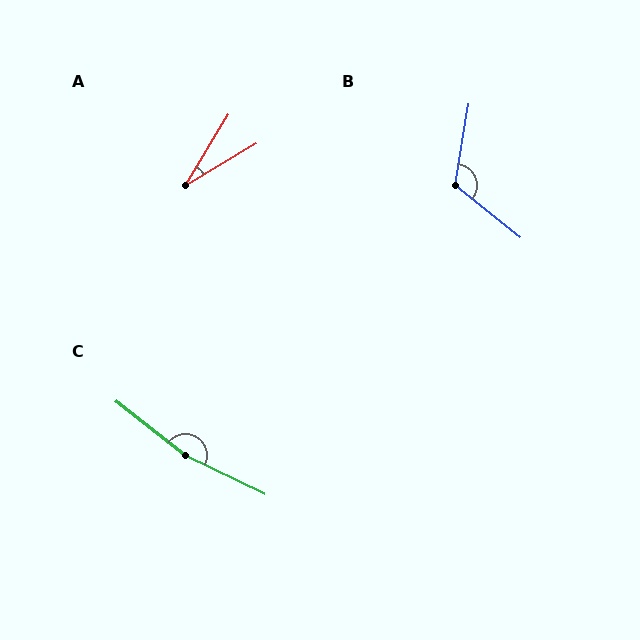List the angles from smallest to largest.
A (28°), B (119°), C (167°).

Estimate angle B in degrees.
Approximately 119 degrees.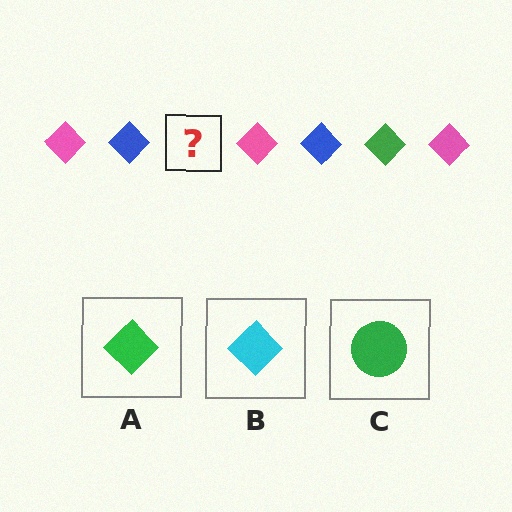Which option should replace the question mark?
Option A.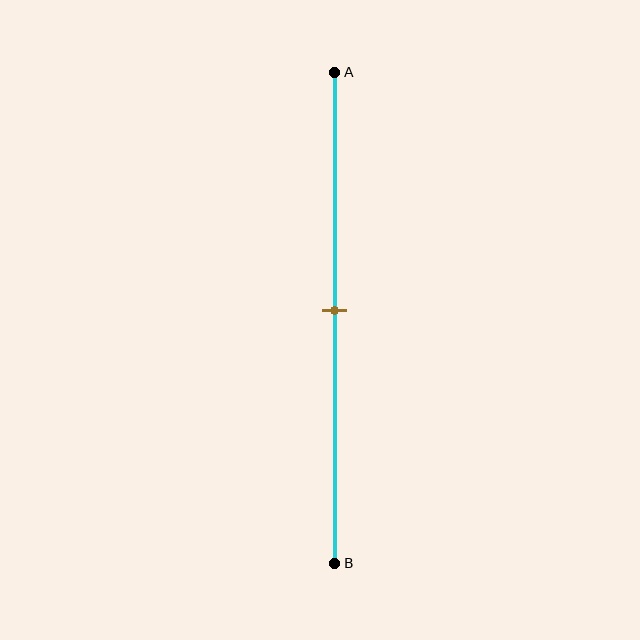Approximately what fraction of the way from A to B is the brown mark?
The brown mark is approximately 50% of the way from A to B.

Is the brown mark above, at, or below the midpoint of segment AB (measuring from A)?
The brown mark is approximately at the midpoint of segment AB.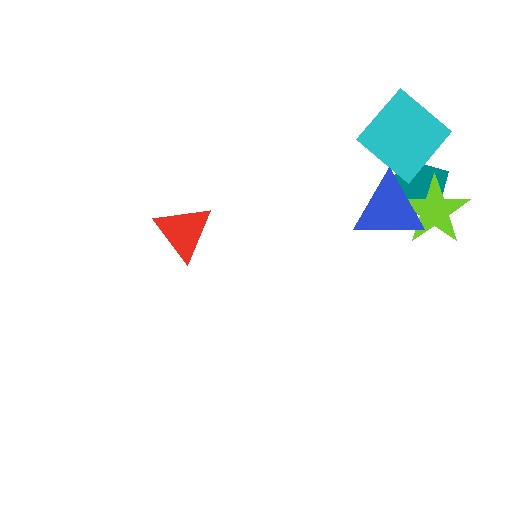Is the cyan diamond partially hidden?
Yes, it is partially covered by another shape.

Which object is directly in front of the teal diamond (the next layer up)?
The cyan diamond is directly in front of the teal diamond.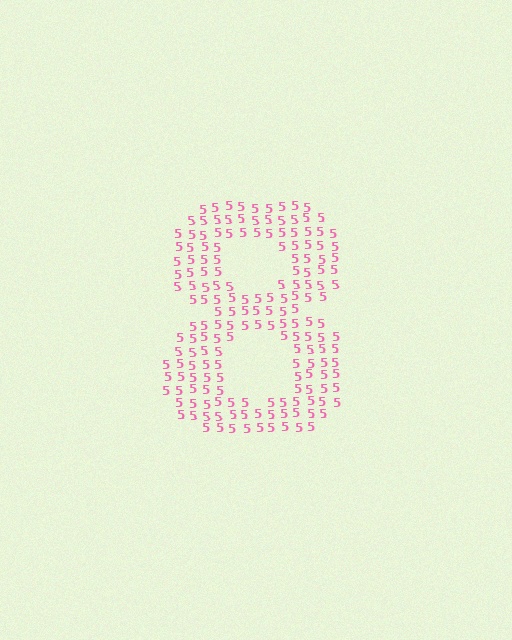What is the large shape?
The large shape is the digit 8.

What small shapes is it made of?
It is made of small digit 5's.